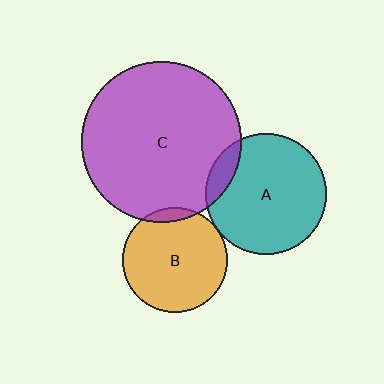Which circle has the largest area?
Circle C (purple).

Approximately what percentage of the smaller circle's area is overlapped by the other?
Approximately 5%.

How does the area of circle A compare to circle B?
Approximately 1.3 times.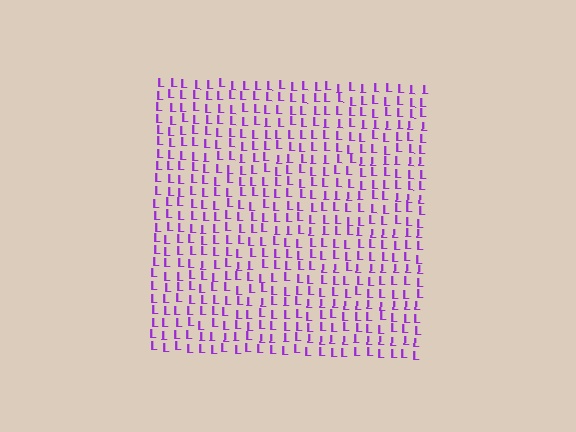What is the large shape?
The large shape is a square.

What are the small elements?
The small elements are letter L's.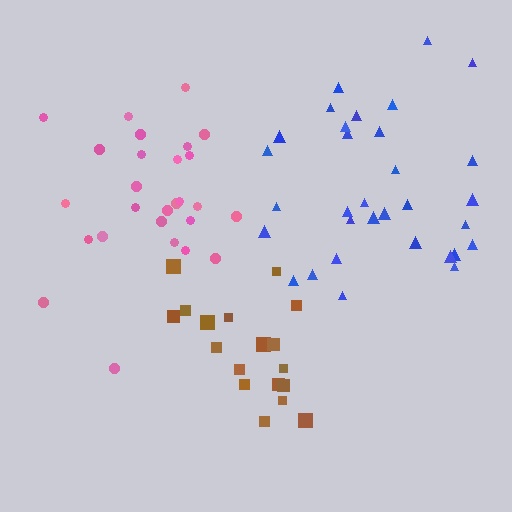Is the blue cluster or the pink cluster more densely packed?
Pink.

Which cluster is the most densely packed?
Brown.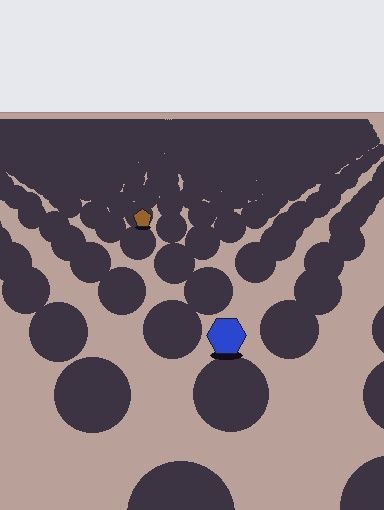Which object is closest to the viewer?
The blue hexagon is closest. The texture marks near it are larger and more spread out.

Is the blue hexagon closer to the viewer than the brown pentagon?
Yes. The blue hexagon is closer — you can tell from the texture gradient: the ground texture is coarser near it.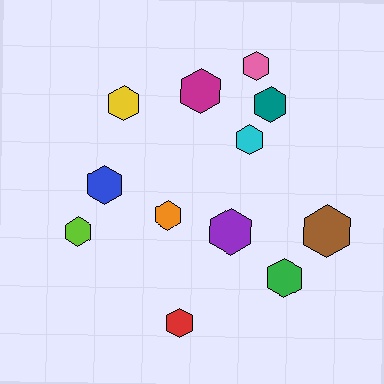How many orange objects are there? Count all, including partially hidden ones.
There is 1 orange object.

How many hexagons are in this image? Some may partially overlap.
There are 12 hexagons.